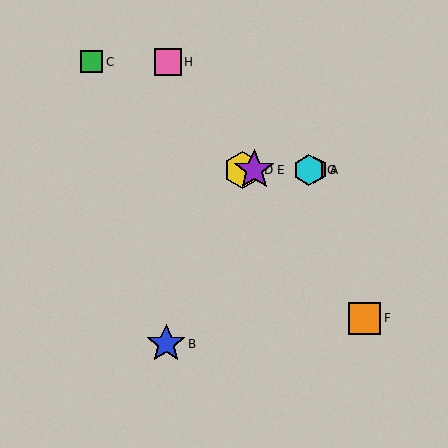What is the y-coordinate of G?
Object G is at y≈170.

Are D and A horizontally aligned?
Yes, both are at y≈170.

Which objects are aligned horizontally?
Objects A, D, E, G are aligned horizontally.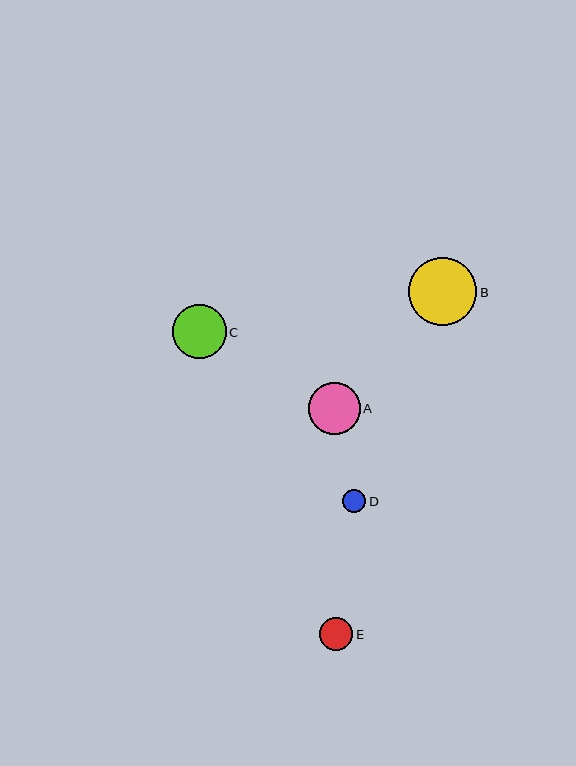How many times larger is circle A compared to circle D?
Circle A is approximately 2.3 times the size of circle D.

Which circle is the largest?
Circle B is the largest with a size of approximately 69 pixels.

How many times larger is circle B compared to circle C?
Circle B is approximately 1.3 times the size of circle C.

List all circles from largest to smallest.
From largest to smallest: B, C, A, E, D.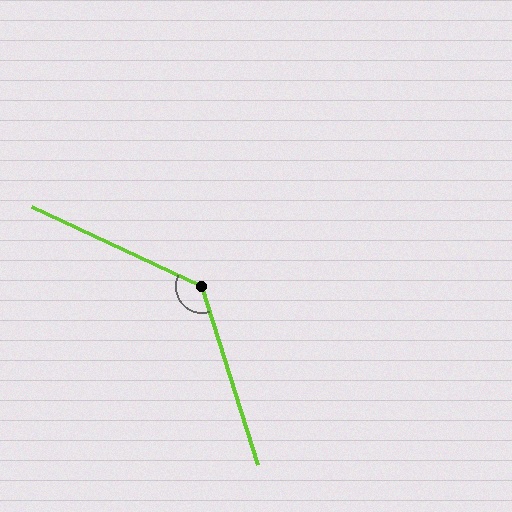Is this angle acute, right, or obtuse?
It is obtuse.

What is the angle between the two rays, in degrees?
Approximately 132 degrees.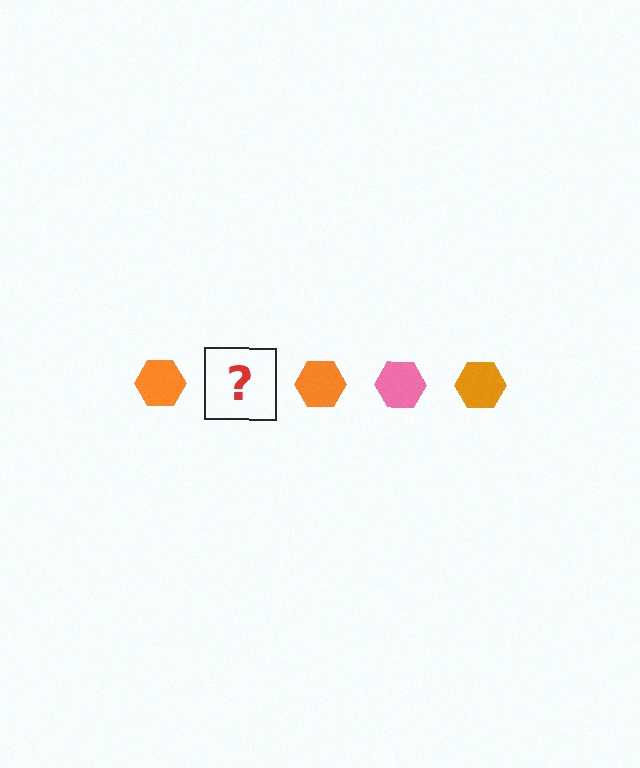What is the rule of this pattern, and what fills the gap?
The rule is that the pattern cycles through orange, pink hexagons. The gap should be filled with a pink hexagon.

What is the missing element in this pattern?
The missing element is a pink hexagon.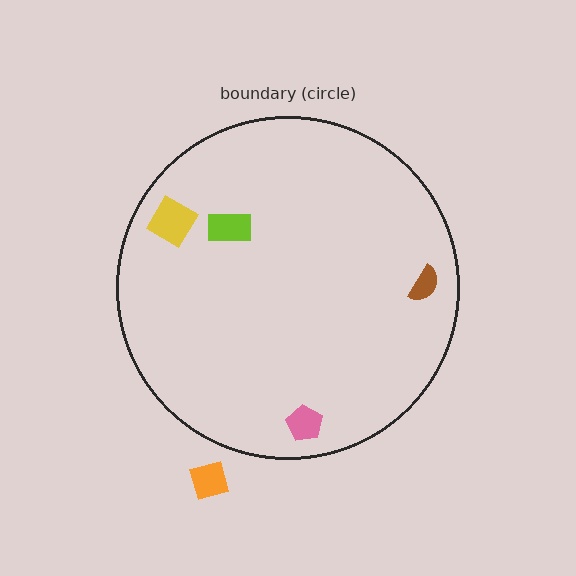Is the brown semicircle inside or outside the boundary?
Inside.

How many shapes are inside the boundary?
4 inside, 1 outside.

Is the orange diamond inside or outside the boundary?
Outside.